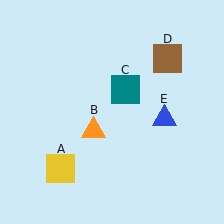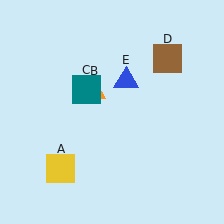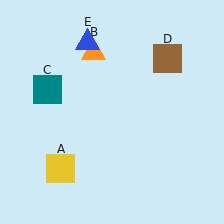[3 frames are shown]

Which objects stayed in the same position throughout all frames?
Yellow square (object A) and brown square (object D) remained stationary.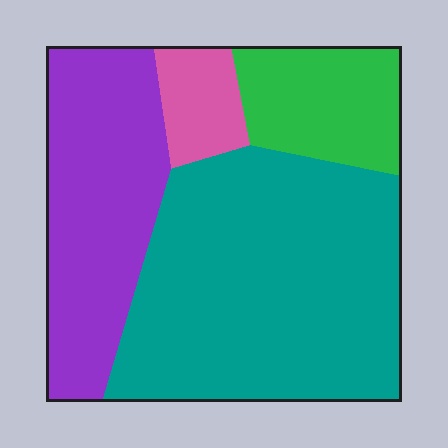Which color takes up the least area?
Pink, at roughly 5%.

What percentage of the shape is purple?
Purple covers about 30% of the shape.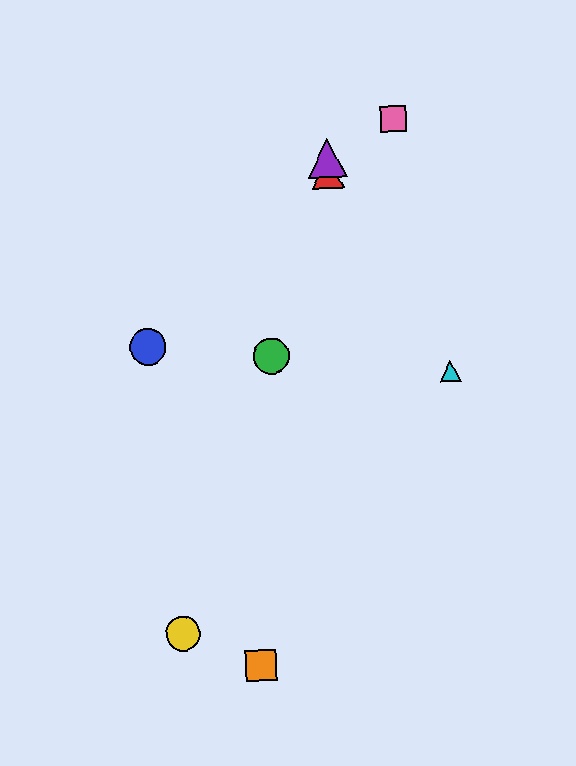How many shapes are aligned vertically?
2 shapes (the red triangle, the purple triangle) are aligned vertically.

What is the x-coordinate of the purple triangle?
The purple triangle is at x≈327.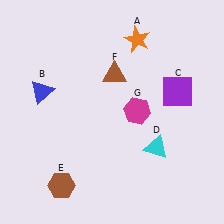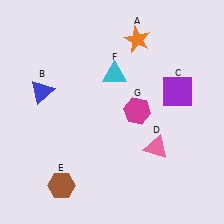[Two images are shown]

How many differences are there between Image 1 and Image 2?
There are 2 differences between the two images.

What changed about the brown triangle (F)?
In Image 1, F is brown. In Image 2, it changed to cyan.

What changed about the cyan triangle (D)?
In Image 1, D is cyan. In Image 2, it changed to pink.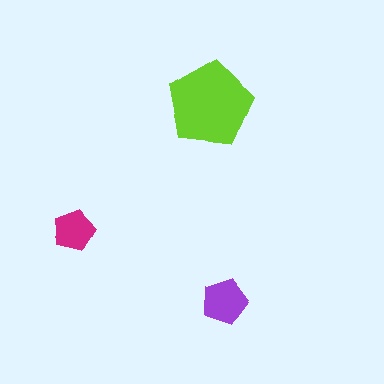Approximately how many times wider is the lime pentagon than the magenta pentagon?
About 2 times wider.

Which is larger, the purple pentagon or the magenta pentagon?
The purple one.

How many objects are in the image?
There are 3 objects in the image.